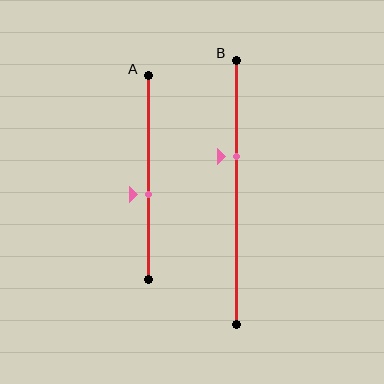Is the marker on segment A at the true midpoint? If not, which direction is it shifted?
No, the marker on segment A is shifted downward by about 8% of the segment length.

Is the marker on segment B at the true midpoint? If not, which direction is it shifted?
No, the marker on segment B is shifted upward by about 14% of the segment length.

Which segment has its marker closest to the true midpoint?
Segment A has its marker closest to the true midpoint.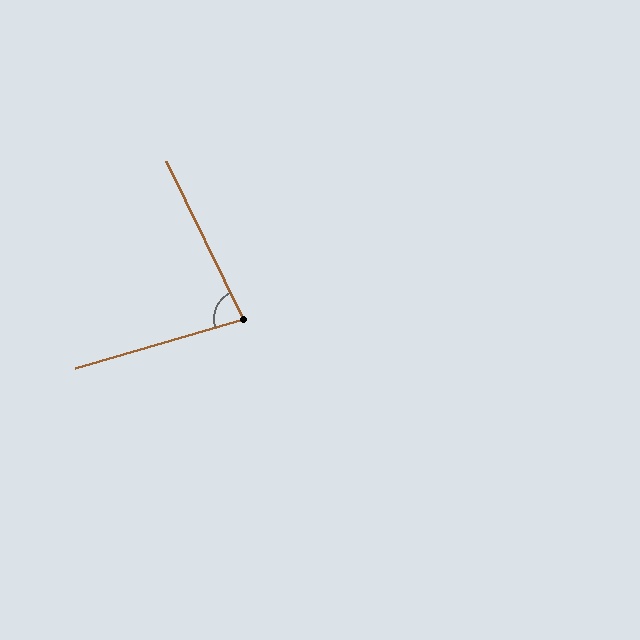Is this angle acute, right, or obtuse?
It is acute.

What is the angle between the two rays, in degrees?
Approximately 81 degrees.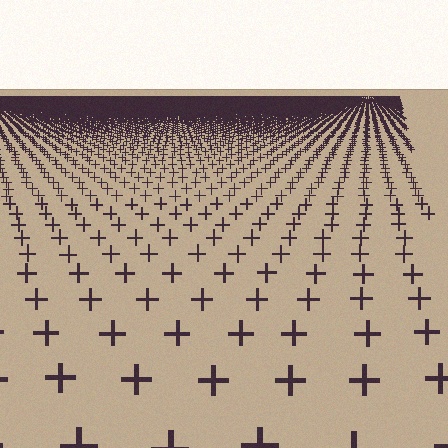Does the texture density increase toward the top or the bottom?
Density increases toward the top.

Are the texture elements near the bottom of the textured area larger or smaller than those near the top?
Larger. Near the bottom, elements are closer to the viewer and appear at a bigger on-screen size.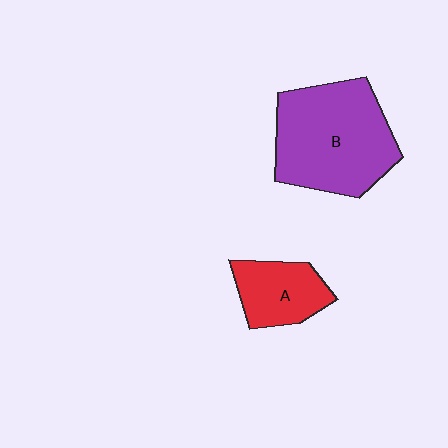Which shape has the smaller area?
Shape A (red).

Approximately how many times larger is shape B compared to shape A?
Approximately 2.2 times.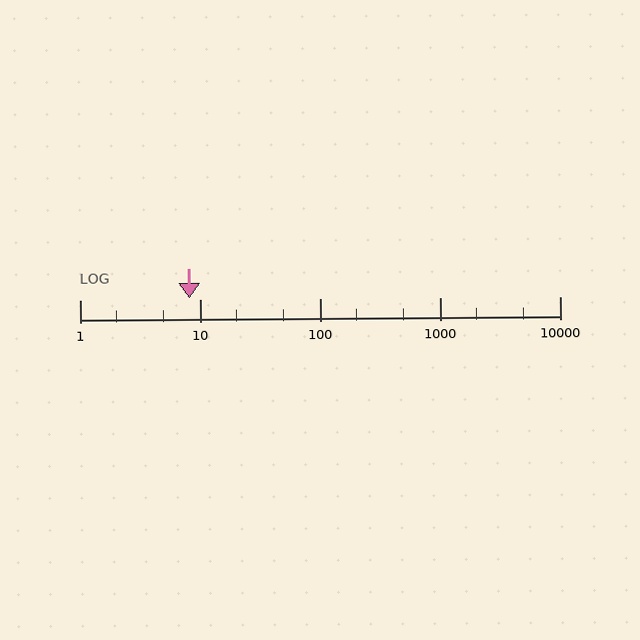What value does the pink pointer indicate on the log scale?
The pointer indicates approximately 8.1.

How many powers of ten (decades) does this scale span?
The scale spans 4 decades, from 1 to 10000.